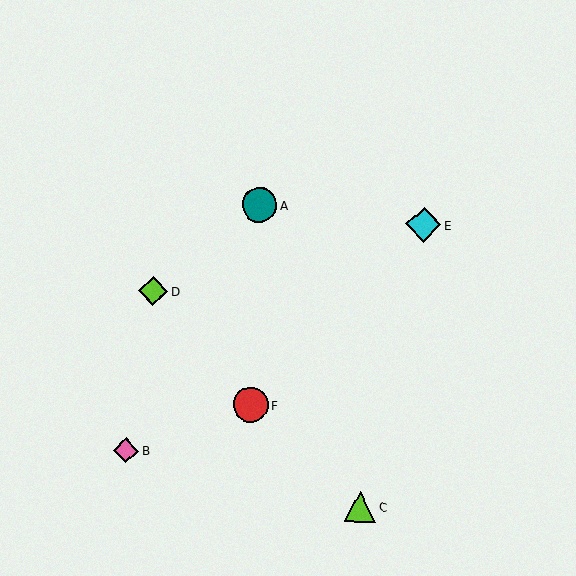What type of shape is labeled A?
Shape A is a teal circle.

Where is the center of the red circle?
The center of the red circle is at (251, 405).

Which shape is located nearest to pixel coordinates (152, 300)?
The lime diamond (labeled D) at (153, 291) is nearest to that location.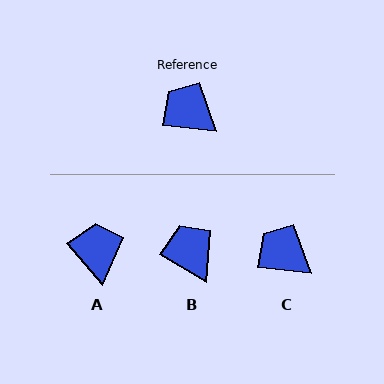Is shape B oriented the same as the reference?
No, it is off by about 24 degrees.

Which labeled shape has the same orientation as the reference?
C.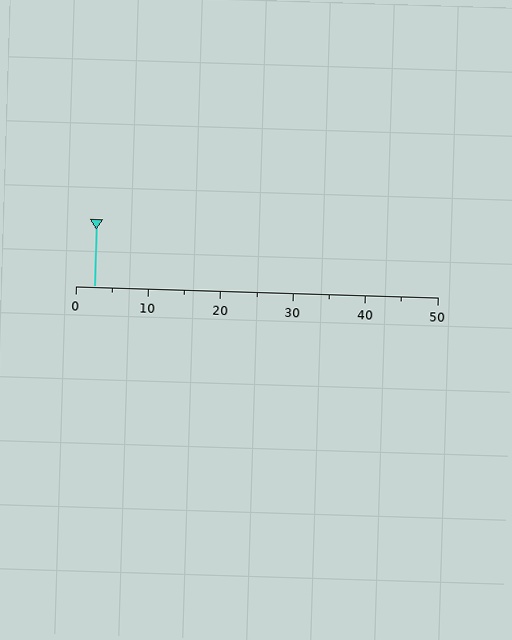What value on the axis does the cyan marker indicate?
The marker indicates approximately 2.5.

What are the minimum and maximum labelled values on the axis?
The axis runs from 0 to 50.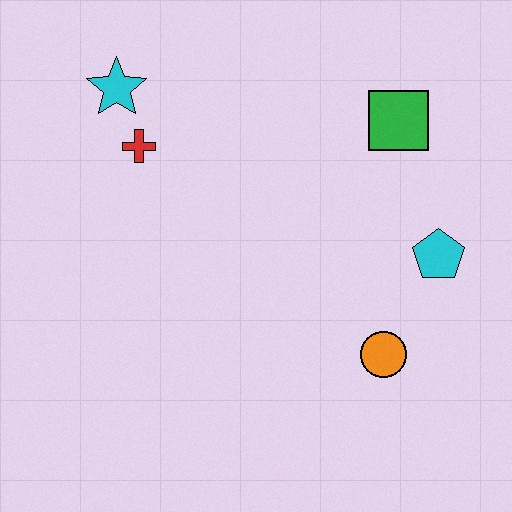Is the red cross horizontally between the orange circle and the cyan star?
Yes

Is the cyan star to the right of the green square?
No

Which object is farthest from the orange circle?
The cyan star is farthest from the orange circle.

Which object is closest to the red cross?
The cyan star is closest to the red cross.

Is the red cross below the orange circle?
No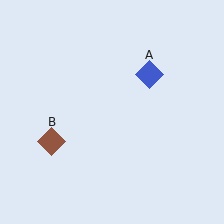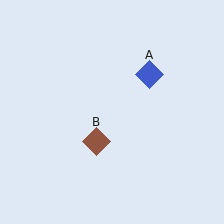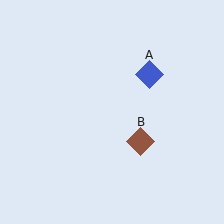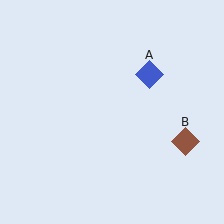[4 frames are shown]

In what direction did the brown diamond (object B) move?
The brown diamond (object B) moved right.